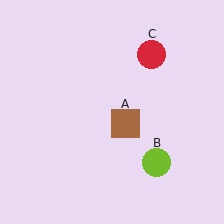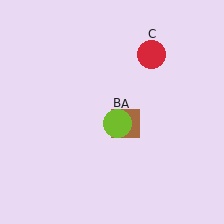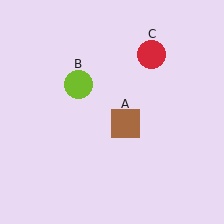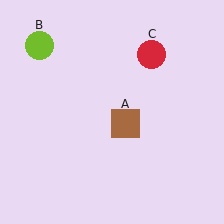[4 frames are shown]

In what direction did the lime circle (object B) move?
The lime circle (object B) moved up and to the left.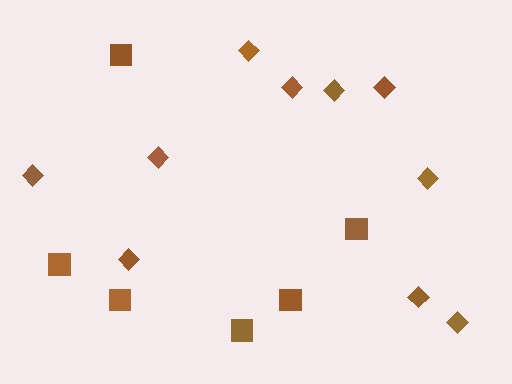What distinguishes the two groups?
There are 2 groups: one group of squares (6) and one group of diamonds (10).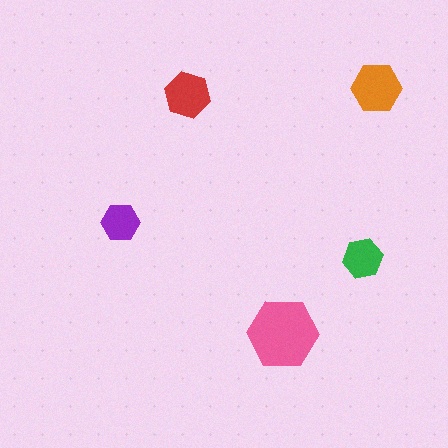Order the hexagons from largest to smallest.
the pink one, the orange one, the red one, the green one, the purple one.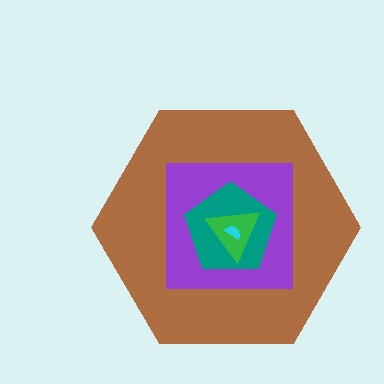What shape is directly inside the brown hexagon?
The purple square.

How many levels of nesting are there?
5.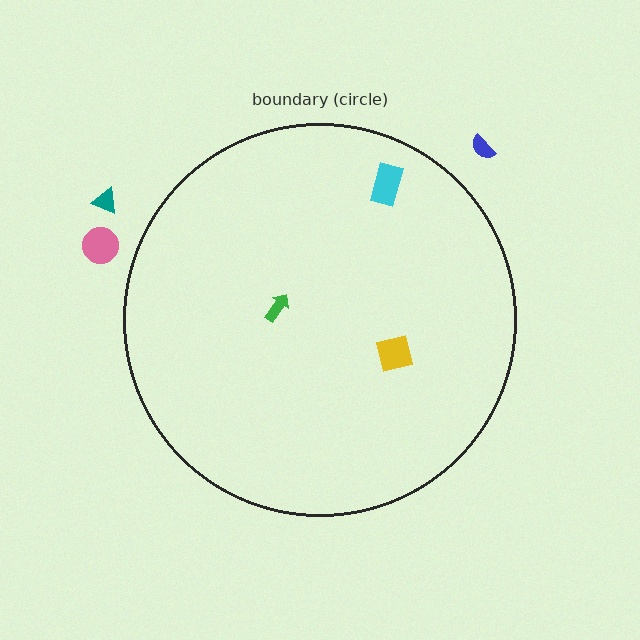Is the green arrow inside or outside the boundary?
Inside.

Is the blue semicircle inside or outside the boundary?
Outside.